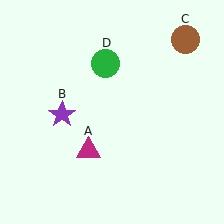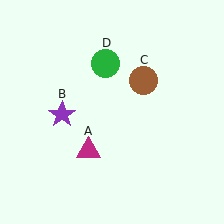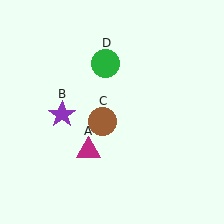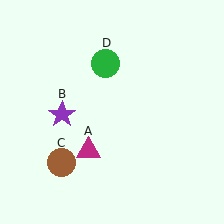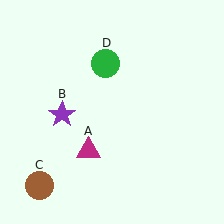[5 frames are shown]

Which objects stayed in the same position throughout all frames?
Magenta triangle (object A) and purple star (object B) and green circle (object D) remained stationary.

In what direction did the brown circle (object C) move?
The brown circle (object C) moved down and to the left.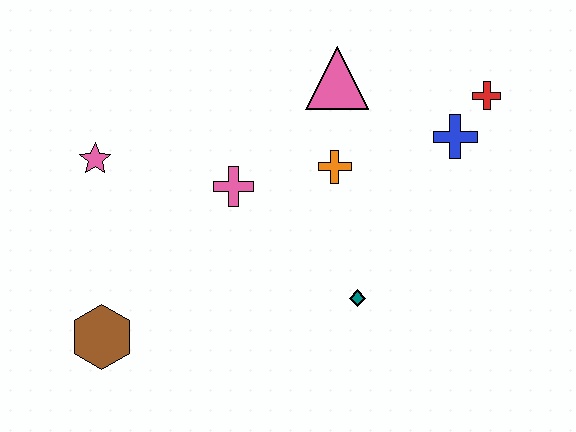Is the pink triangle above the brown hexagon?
Yes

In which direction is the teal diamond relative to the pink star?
The teal diamond is to the right of the pink star.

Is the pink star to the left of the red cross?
Yes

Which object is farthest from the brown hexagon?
The red cross is farthest from the brown hexagon.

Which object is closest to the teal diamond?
The orange cross is closest to the teal diamond.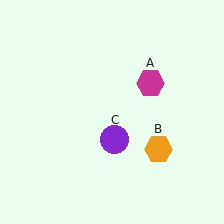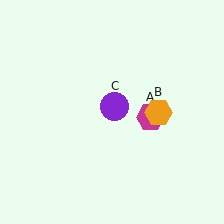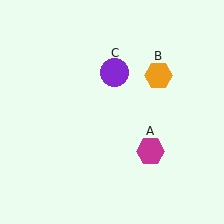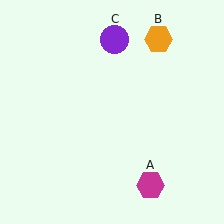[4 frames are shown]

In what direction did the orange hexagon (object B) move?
The orange hexagon (object B) moved up.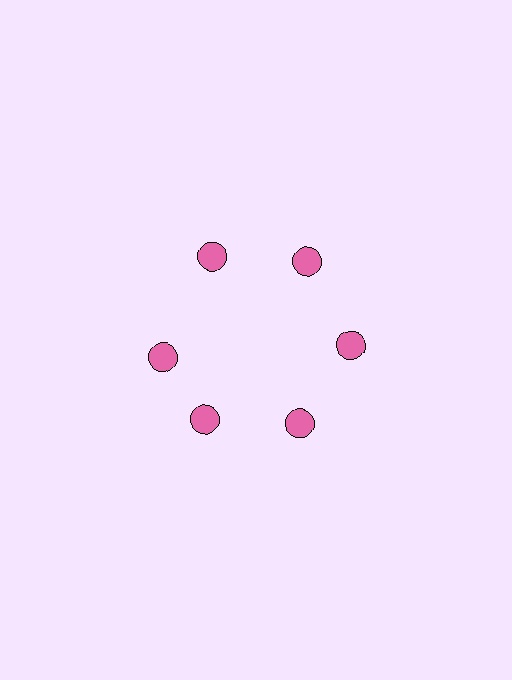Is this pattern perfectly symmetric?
No. The 6 pink circles are arranged in a ring, but one element near the 9 o'clock position is rotated out of alignment along the ring, breaking the 6-fold rotational symmetry.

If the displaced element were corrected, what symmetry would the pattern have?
It would have 6-fold rotational symmetry — the pattern would map onto itself every 60 degrees.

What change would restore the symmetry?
The symmetry would be restored by rotating it back into even spacing with its neighbors so that all 6 circles sit at equal angles and equal distance from the center.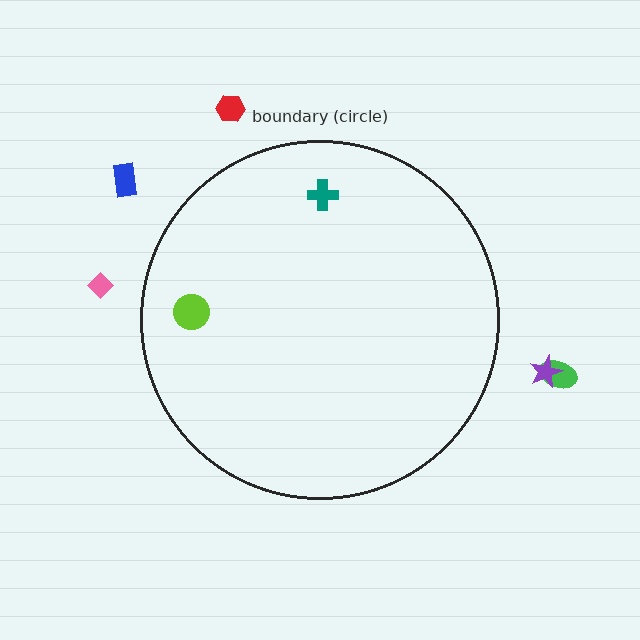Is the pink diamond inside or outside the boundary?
Outside.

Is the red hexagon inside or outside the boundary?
Outside.